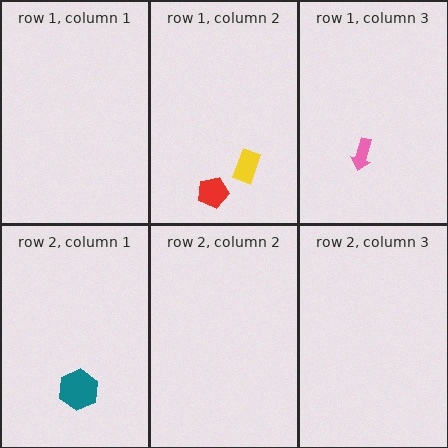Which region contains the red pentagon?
The row 1, column 2 region.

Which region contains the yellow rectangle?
The row 1, column 2 region.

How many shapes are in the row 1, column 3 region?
1.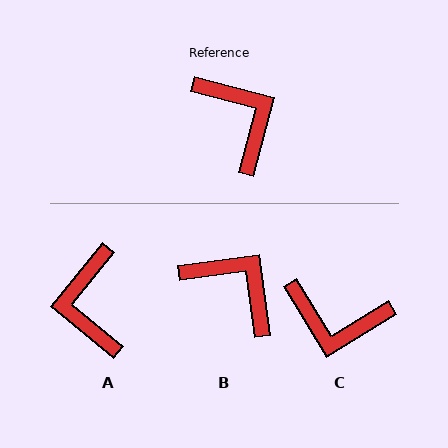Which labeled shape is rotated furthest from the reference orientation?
A, about 155 degrees away.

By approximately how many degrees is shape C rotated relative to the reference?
Approximately 134 degrees clockwise.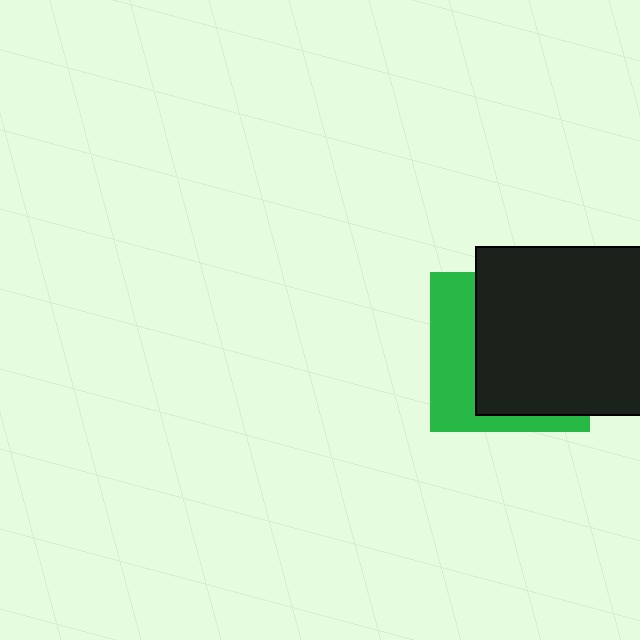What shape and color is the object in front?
The object in front is a black square.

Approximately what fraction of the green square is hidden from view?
Roughly 64% of the green square is hidden behind the black square.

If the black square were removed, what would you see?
You would see the complete green square.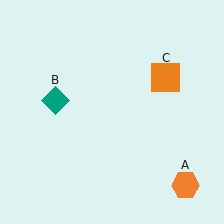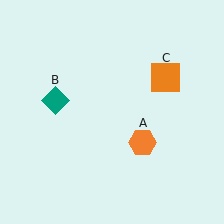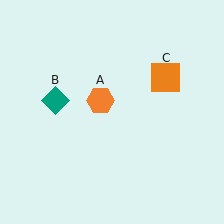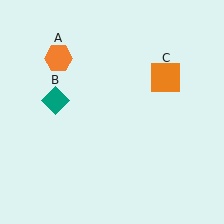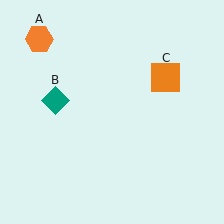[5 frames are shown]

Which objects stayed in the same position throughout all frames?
Teal diamond (object B) and orange square (object C) remained stationary.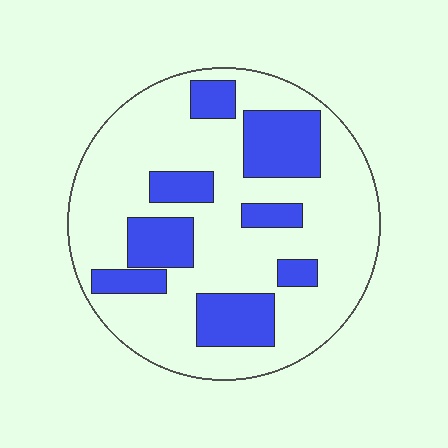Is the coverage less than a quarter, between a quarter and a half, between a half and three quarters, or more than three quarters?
Between a quarter and a half.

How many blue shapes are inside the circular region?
8.